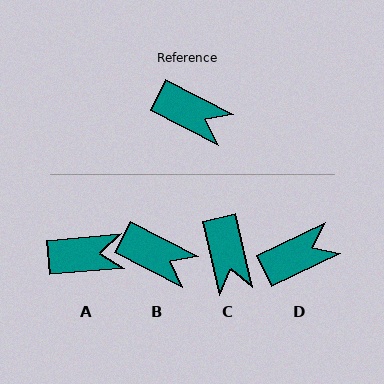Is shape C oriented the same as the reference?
No, it is off by about 50 degrees.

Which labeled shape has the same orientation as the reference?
B.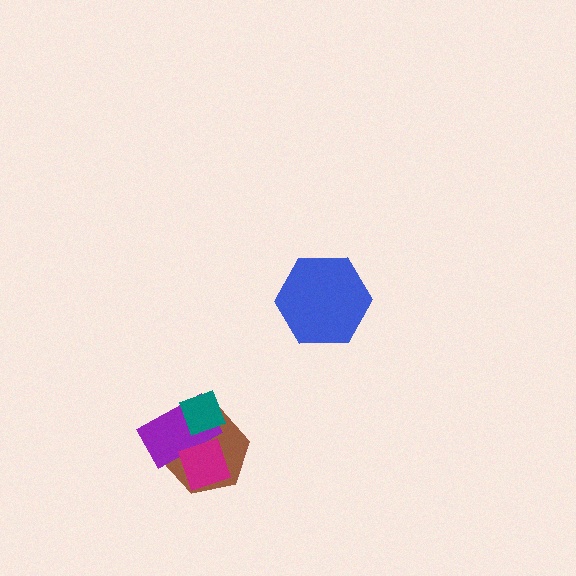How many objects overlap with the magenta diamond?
2 objects overlap with the magenta diamond.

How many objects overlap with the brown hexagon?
3 objects overlap with the brown hexagon.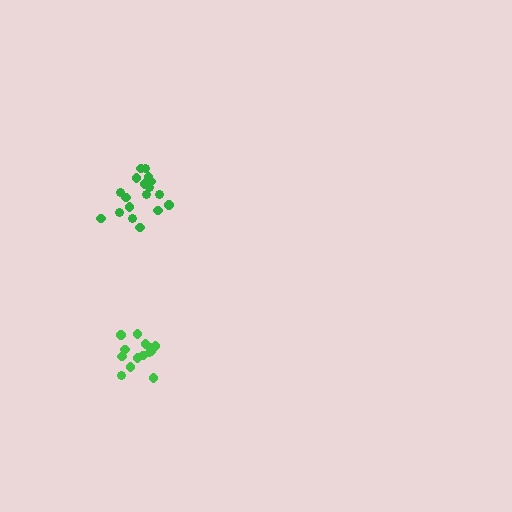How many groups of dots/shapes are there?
There are 2 groups.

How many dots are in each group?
Group 1: 14 dots, Group 2: 18 dots (32 total).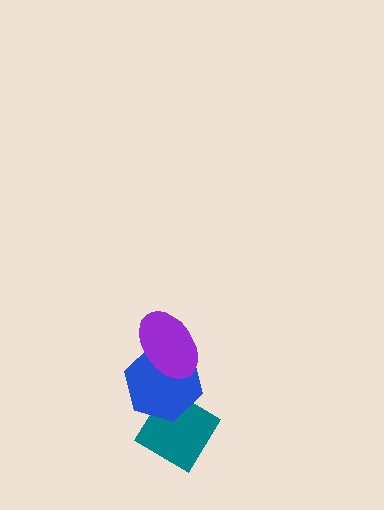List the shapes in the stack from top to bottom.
From top to bottom: the purple ellipse, the blue hexagon, the teal diamond.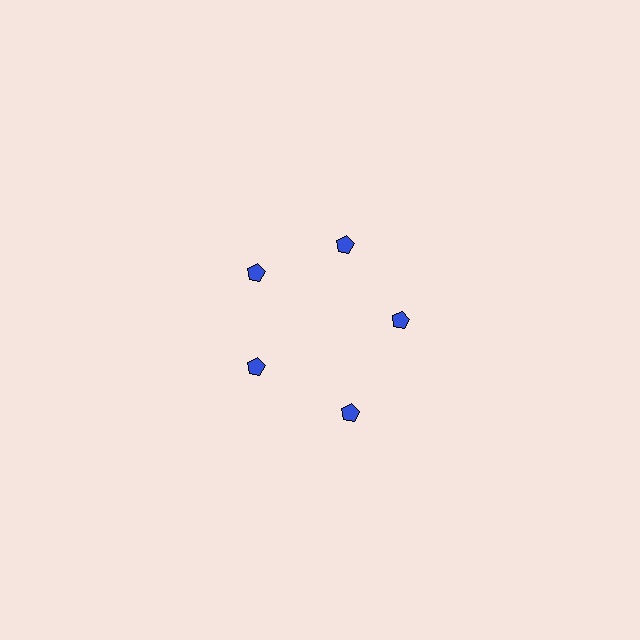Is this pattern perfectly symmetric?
No. The 5 blue pentagons are arranged in a ring, but one element near the 5 o'clock position is pushed outward from the center, breaking the 5-fold rotational symmetry.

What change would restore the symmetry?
The symmetry would be restored by moving it inward, back onto the ring so that all 5 pentagons sit at equal angles and equal distance from the center.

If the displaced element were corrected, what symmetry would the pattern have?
It would have 5-fold rotational symmetry — the pattern would map onto itself every 72 degrees.